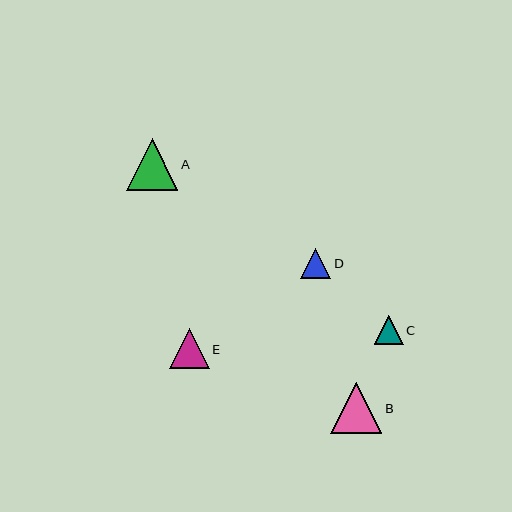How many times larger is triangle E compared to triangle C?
Triangle E is approximately 1.4 times the size of triangle C.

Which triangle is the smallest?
Triangle C is the smallest with a size of approximately 29 pixels.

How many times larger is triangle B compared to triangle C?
Triangle B is approximately 1.8 times the size of triangle C.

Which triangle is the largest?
Triangle A is the largest with a size of approximately 52 pixels.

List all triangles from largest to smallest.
From largest to smallest: A, B, E, D, C.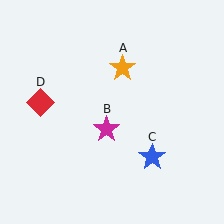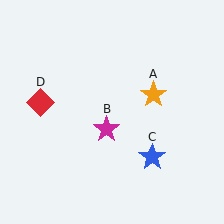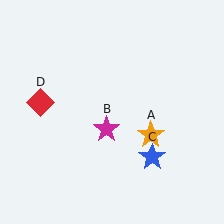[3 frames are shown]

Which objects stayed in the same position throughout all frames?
Magenta star (object B) and blue star (object C) and red diamond (object D) remained stationary.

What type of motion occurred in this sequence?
The orange star (object A) rotated clockwise around the center of the scene.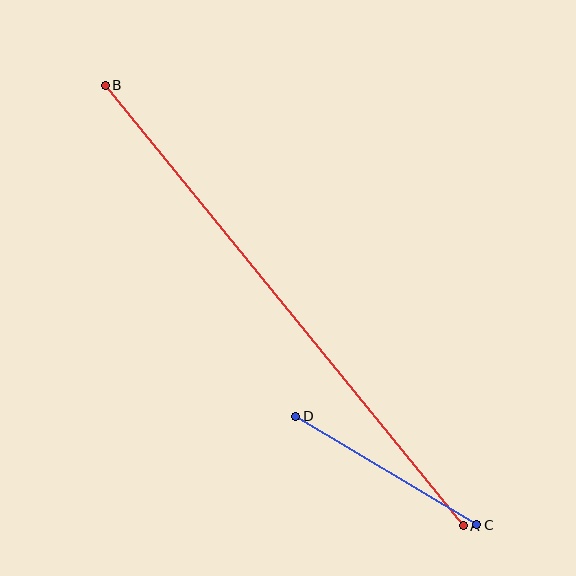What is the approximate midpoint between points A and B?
The midpoint is at approximately (284, 305) pixels.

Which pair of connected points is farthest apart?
Points A and B are farthest apart.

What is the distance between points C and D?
The distance is approximately 211 pixels.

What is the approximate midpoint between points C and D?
The midpoint is at approximately (386, 470) pixels.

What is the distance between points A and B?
The distance is approximately 567 pixels.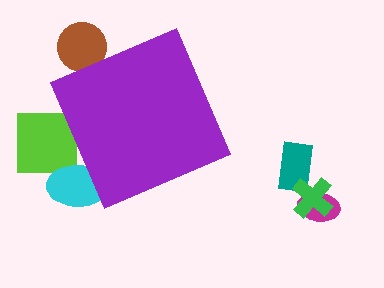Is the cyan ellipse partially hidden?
Yes, the cyan ellipse is partially hidden behind the purple diamond.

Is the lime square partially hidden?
Yes, the lime square is partially hidden behind the purple diamond.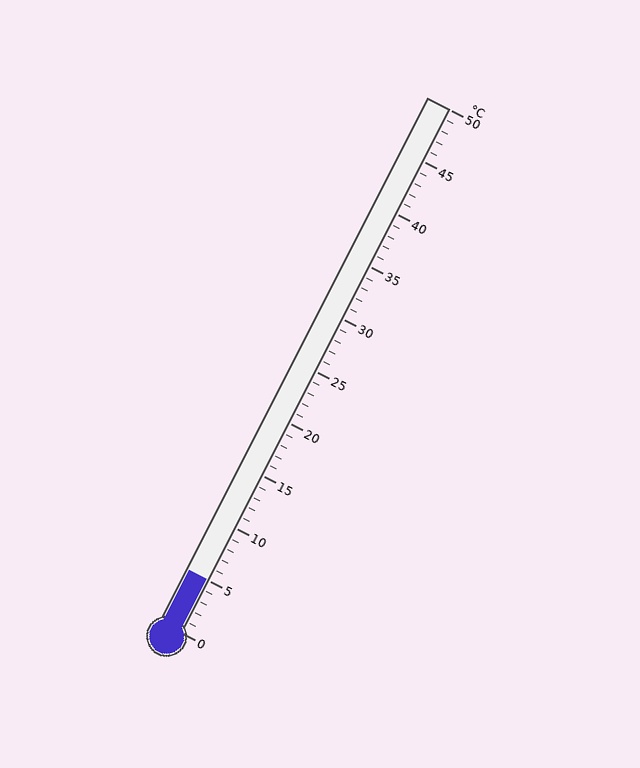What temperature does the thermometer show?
The thermometer shows approximately 5°C.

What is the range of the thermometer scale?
The thermometer scale ranges from 0°C to 50°C.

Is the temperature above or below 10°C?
The temperature is below 10°C.